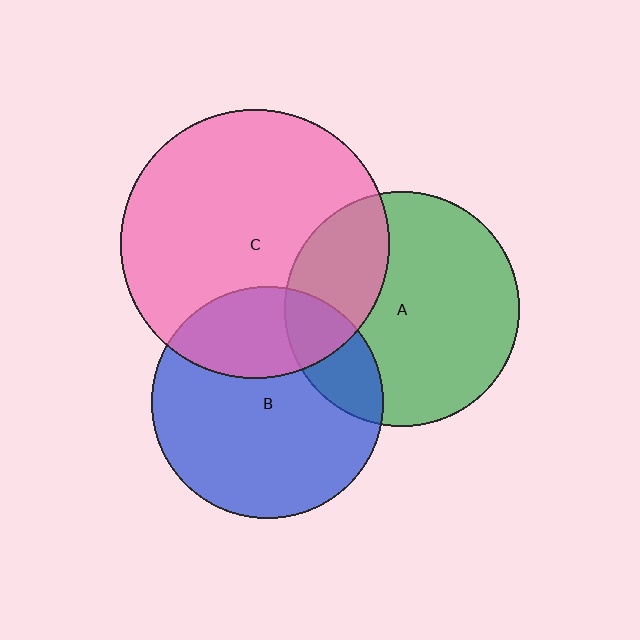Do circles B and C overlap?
Yes.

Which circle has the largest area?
Circle C (pink).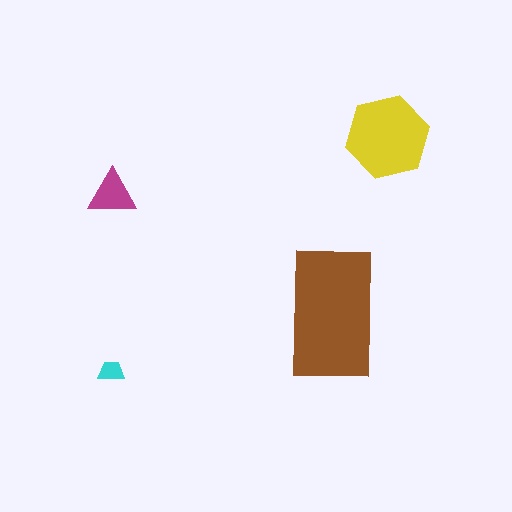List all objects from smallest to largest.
The cyan trapezoid, the magenta triangle, the yellow hexagon, the brown rectangle.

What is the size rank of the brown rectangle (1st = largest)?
1st.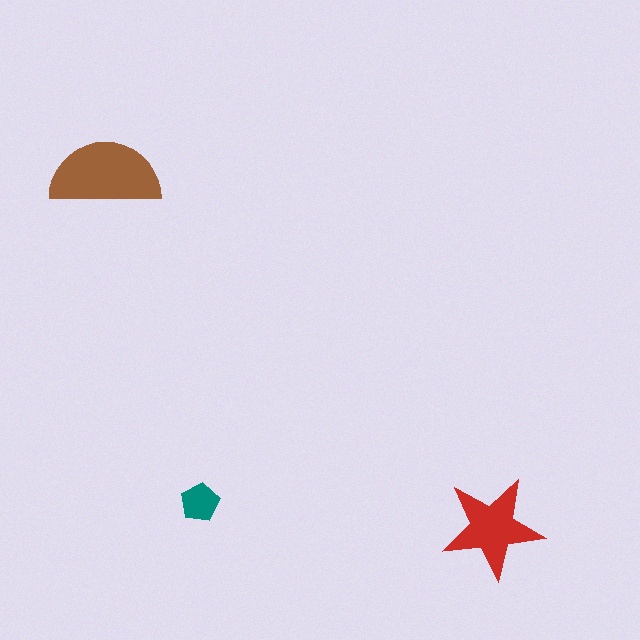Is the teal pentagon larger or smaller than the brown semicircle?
Smaller.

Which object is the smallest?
The teal pentagon.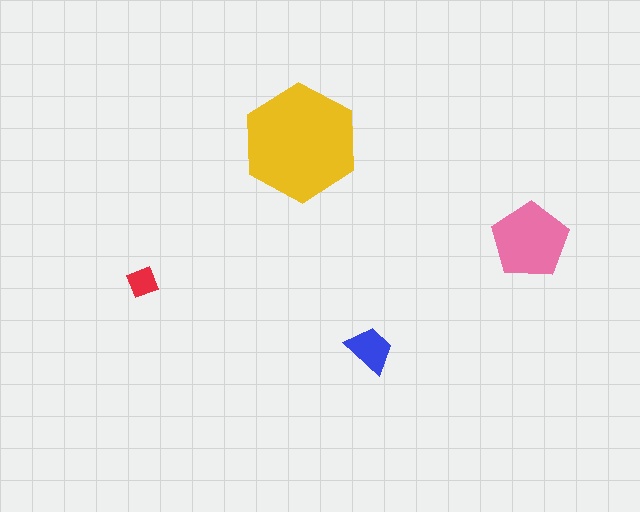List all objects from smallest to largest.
The red diamond, the blue trapezoid, the pink pentagon, the yellow hexagon.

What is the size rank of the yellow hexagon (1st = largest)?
1st.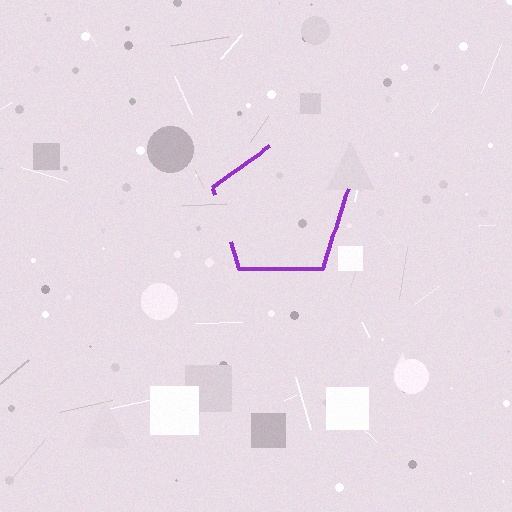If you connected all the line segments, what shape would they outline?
They would outline a pentagon.